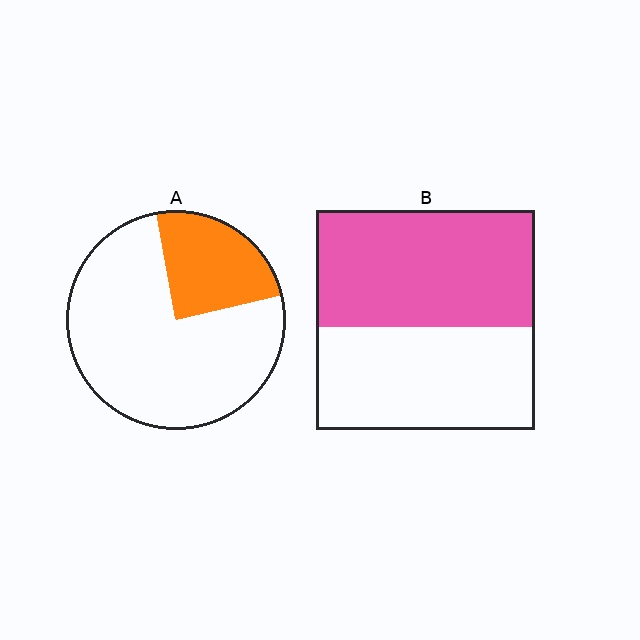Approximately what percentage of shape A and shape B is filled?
A is approximately 25% and B is approximately 55%.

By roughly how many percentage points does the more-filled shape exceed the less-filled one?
By roughly 30 percentage points (B over A).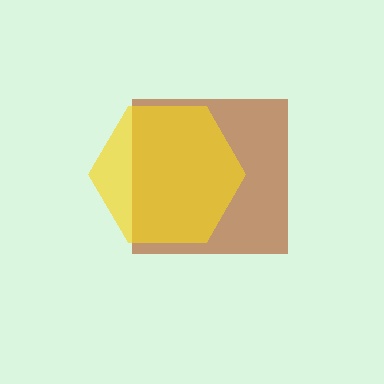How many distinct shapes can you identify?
There are 2 distinct shapes: a brown square, a yellow hexagon.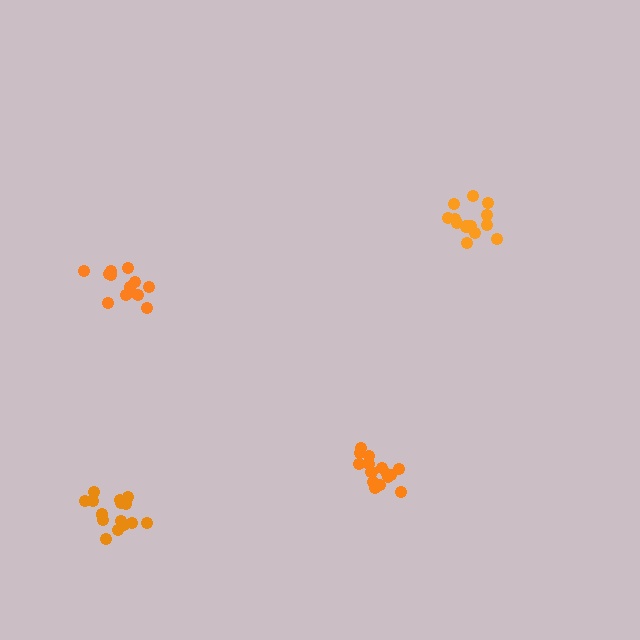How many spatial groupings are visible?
There are 4 spatial groupings.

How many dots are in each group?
Group 1: 14 dots, Group 2: 13 dots, Group 3: 15 dots, Group 4: 16 dots (58 total).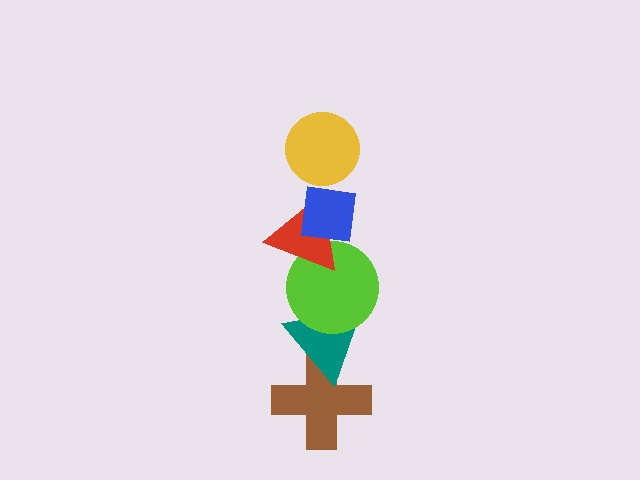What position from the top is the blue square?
The blue square is 2nd from the top.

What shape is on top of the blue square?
The yellow circle is on top of the blue square.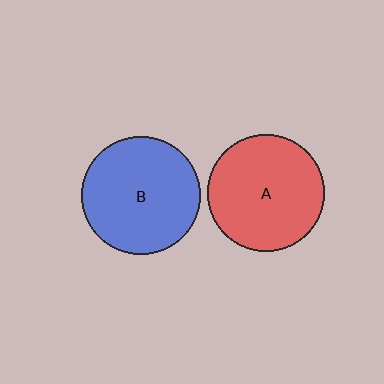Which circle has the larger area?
Circle B (blue).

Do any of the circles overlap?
No, none of the circles overlap.